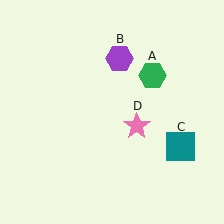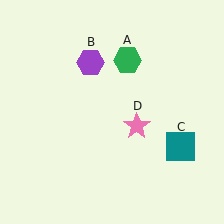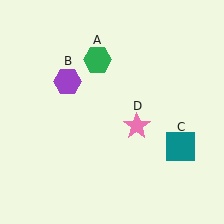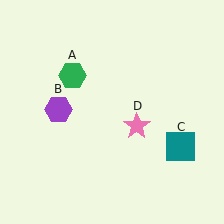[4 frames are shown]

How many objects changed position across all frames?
2 objects changed position: green hexagon (object A), purple hexagon (object B).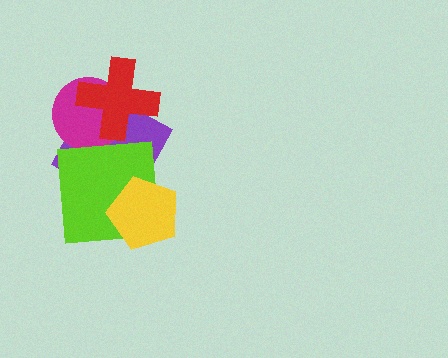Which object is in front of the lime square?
The yellow pentagon is in front of the lime square.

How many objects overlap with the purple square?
4 objects overlap with the purple square.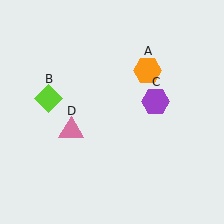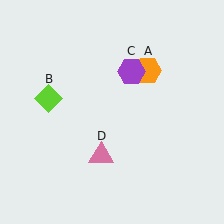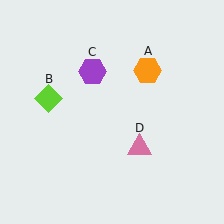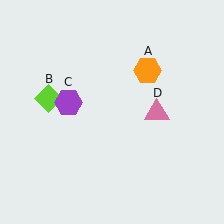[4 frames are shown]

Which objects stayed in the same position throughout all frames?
Orange hexagon (object A) and lime diamond (object B) remained stationary.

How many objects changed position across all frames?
2 objects changed position: purple hexagon (object C), pink triangle (object D).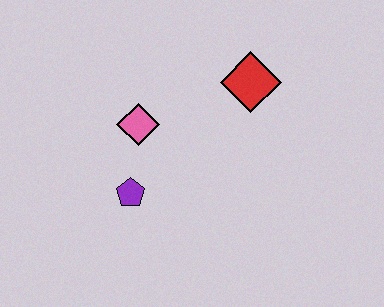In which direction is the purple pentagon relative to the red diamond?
The purple pentagon is to the left of the red diamond.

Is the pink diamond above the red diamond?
No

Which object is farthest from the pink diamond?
The red diamond is farthest from the pink diamond.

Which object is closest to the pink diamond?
The purple pentagon is closest to the pink diamond.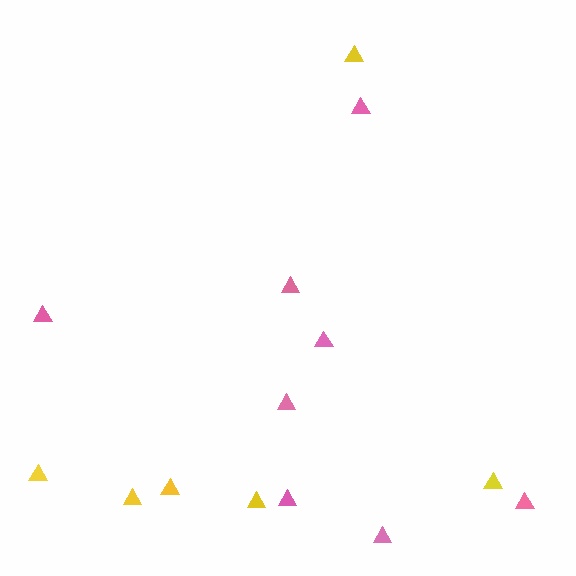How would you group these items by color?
There are 2 groups: one group of pink triangles (8) and one group of yellow triangles (6).